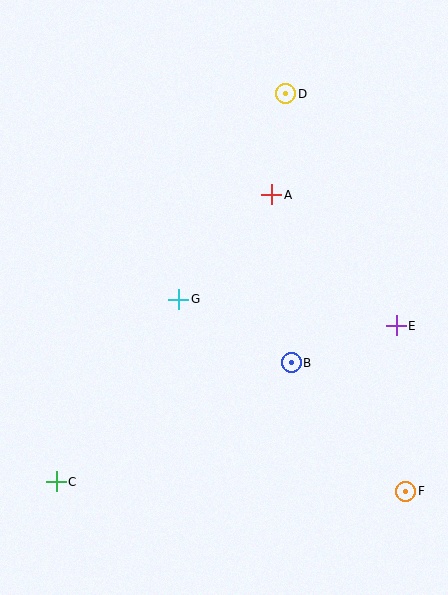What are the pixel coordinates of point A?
Point A is at (272, 195).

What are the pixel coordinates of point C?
Point C is at (56, 482).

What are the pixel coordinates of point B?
Point B is at (291, 363).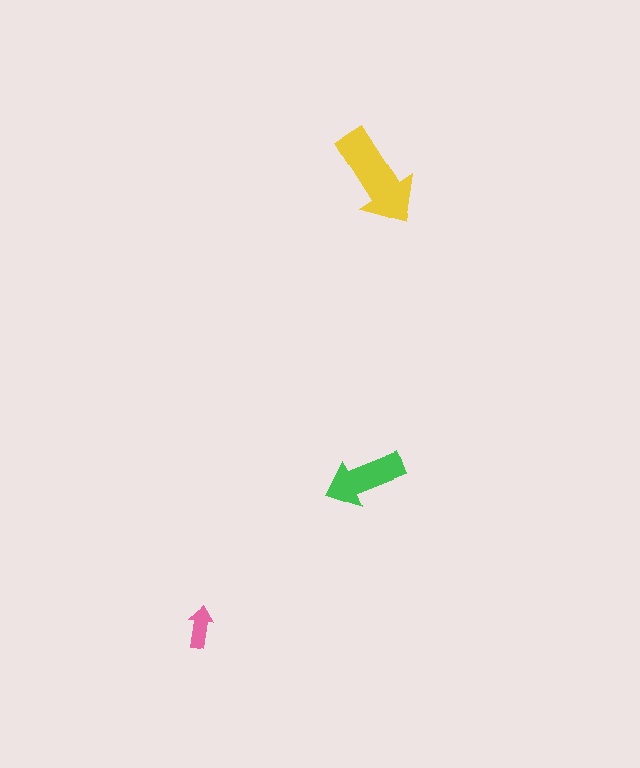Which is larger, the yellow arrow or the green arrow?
The yellow one.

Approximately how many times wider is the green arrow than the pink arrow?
About 2 times wider.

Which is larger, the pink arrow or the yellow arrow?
The yellow one.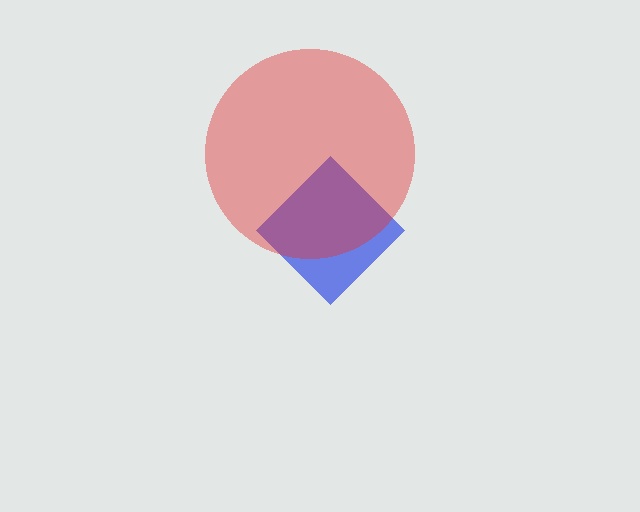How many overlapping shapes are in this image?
There are 2 overlapping shapes in the image.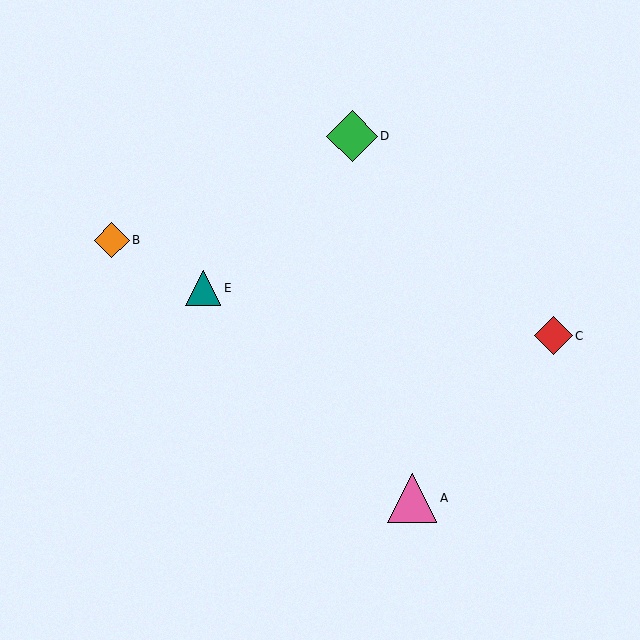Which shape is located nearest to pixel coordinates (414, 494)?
The pink triangle (labeled A) at (412, 498) is nearest to that location.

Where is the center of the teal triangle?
The center of the teal triangle is at (203, 288).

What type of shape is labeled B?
Shape B is an orange diamond.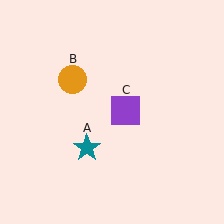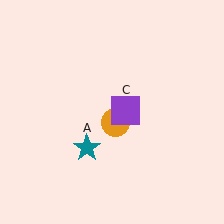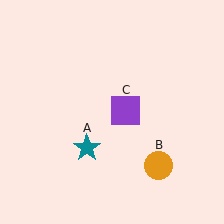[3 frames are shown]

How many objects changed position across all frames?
1 object changed position: orange circle (object B).